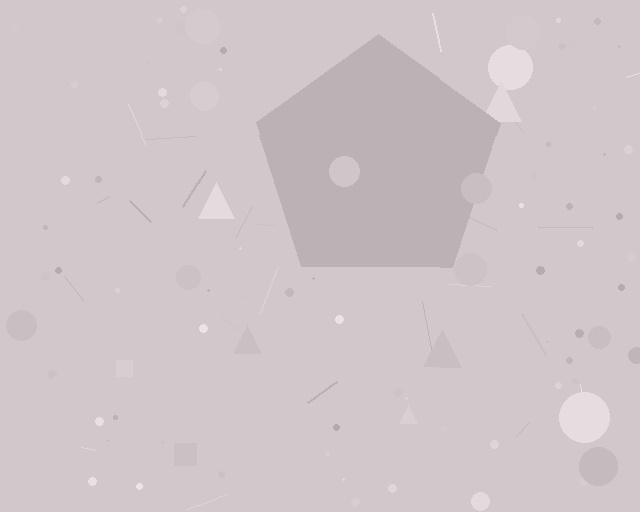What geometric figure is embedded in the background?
A pentagon is embedded in the background.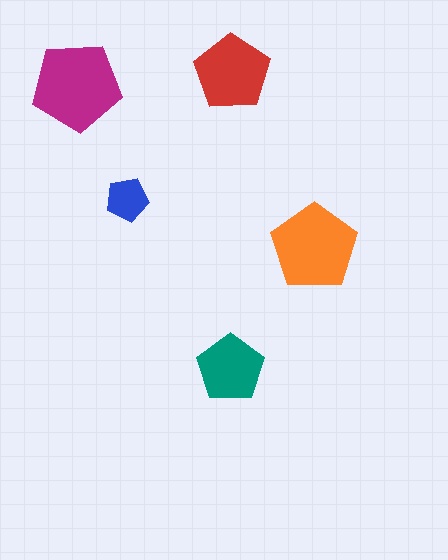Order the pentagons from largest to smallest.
the magenta one, the orange one, the red one, the teal one, the blue one.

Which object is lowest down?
The teal pentagon is bottommost.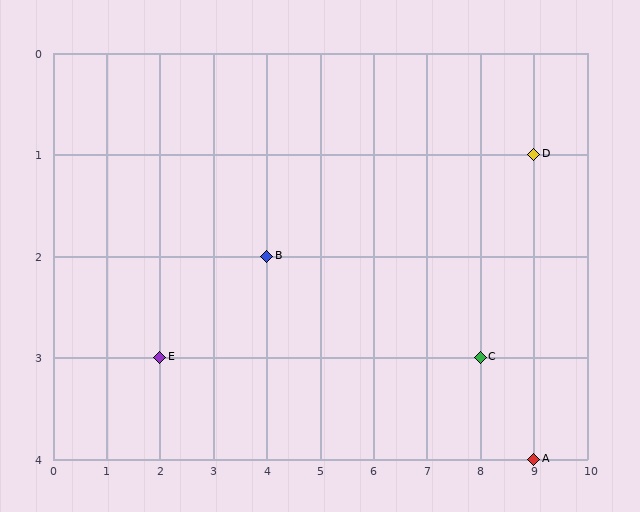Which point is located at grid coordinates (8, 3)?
Point C is at (8, 3).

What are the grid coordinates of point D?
Point D is at grid coordinates (9, 1).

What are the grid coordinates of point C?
Point C is at grid coordinates (8, 3).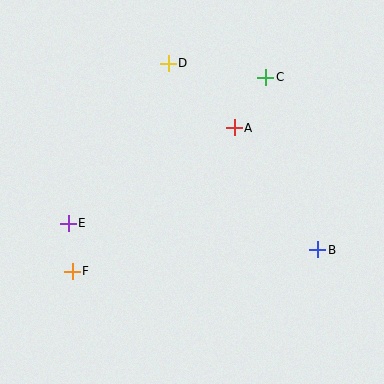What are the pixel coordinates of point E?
Point E is at (68, 223).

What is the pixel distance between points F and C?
The distance between F and C is 274 pixels.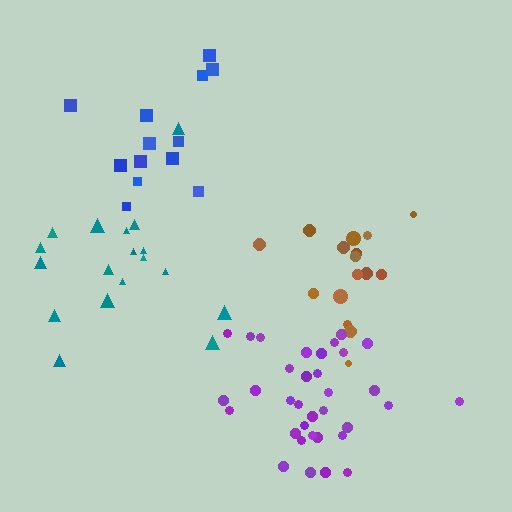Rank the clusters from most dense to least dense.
purple, brown, blue, teal.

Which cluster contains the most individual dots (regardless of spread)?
Purple (34).